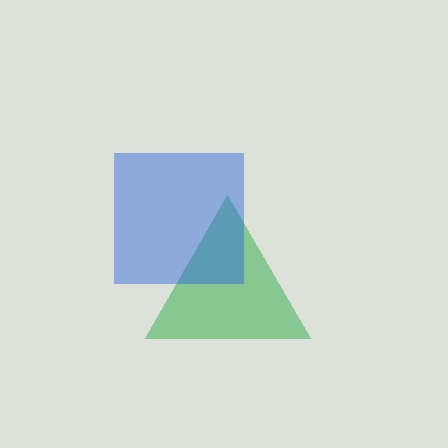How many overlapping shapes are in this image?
There are 2 overlapping shapes in the image.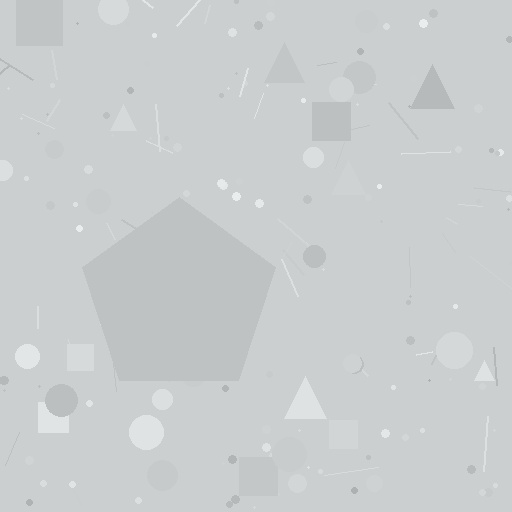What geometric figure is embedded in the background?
A pentagon is embedded in the background.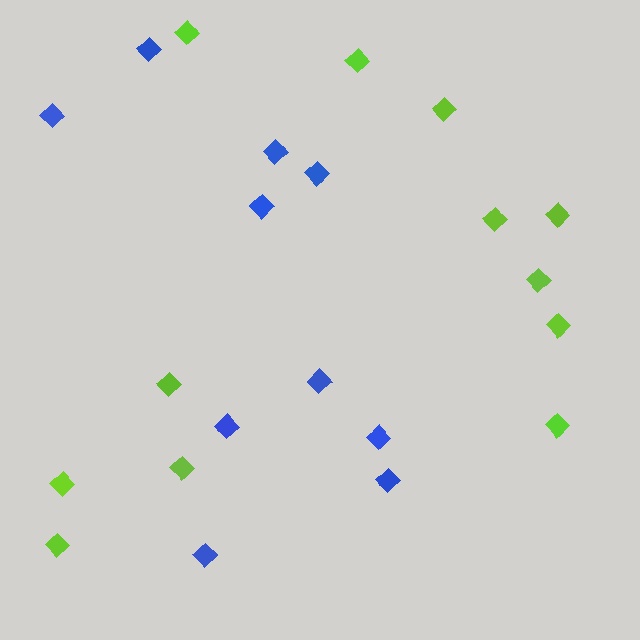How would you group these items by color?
There are 2 groups: one group of lime diamonds (12) and one group of blue diamonds (10).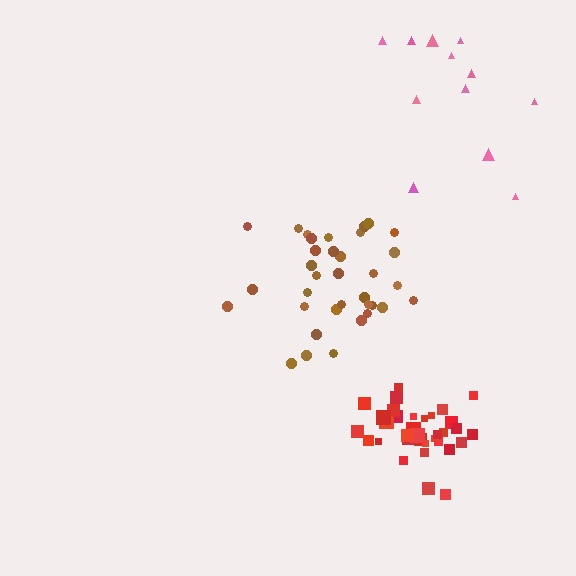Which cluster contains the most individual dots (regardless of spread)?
Brown (35).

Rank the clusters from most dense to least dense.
red, brown, pink.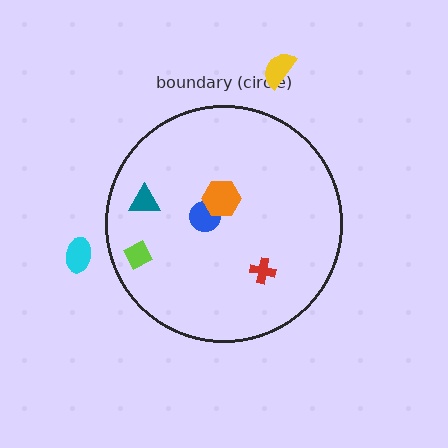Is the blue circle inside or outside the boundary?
Inside.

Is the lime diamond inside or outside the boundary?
Inside.